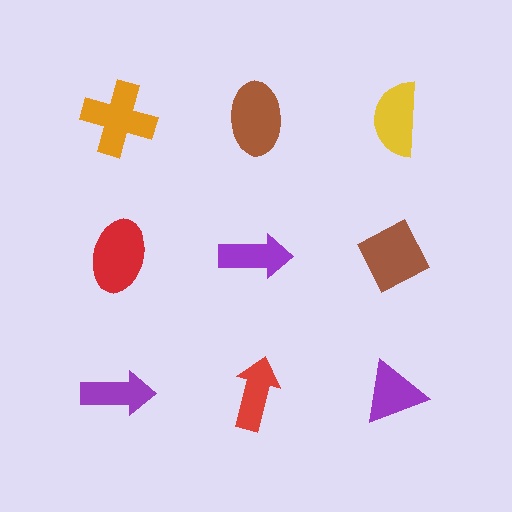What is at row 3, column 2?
A red arrow.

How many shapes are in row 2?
3 shapes.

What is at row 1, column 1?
An orange cross.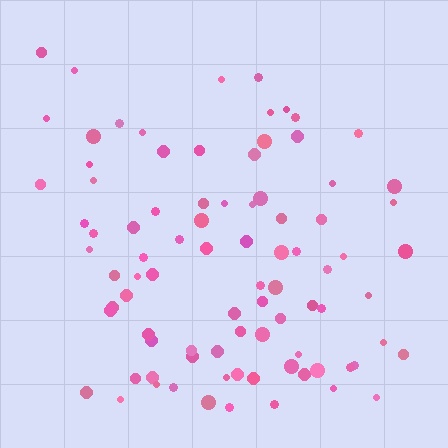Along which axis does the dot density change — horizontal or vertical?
Vertical.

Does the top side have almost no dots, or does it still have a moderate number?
Still a moderate number, just noticeably fewer than the bottom.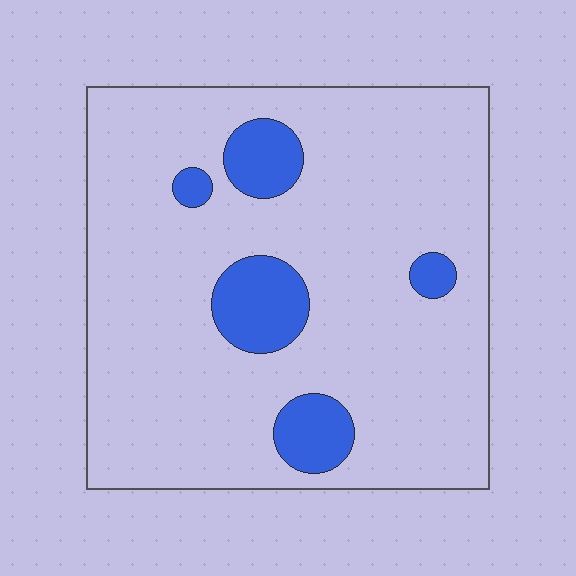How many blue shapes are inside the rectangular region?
5.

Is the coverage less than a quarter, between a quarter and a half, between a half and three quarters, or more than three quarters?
Less than a quarter.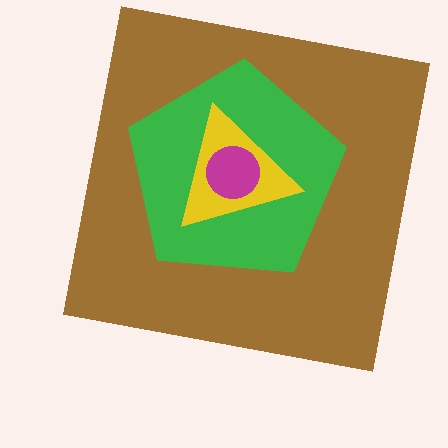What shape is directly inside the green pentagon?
The yellow triangle.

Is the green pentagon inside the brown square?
Yes.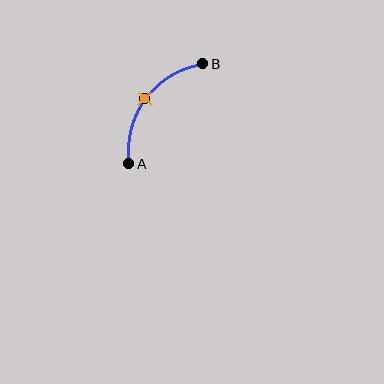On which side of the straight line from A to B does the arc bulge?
The arc bulges above and to the left of the straight line connecting A and B.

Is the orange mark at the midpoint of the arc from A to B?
Yes. The orange mark lies on the arc at equal arc-length from both A and B — it is the arc midpoint.